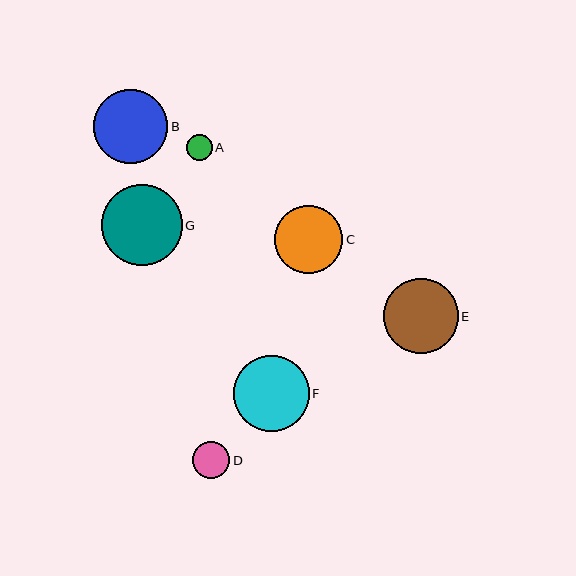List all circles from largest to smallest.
From largest to smallest: G, F, E, B, C, D, A.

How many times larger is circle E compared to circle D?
Circle E is approximately 2.0 times the size of circle D.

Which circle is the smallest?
Circle A is the smallest with a size of approximately 26 pixels.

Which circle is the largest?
Circle G is the largest with a size of approximately 80 pixels.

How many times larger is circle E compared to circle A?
Circle E is approximately 2.9 times the size of circle A.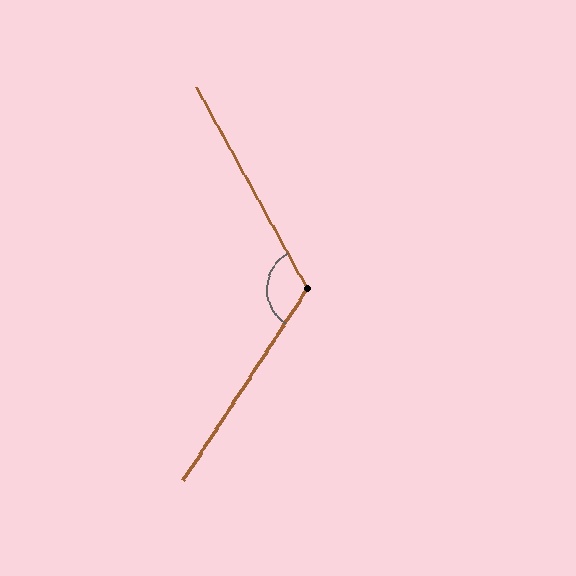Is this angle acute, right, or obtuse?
It is obtuse.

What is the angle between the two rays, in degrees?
Approximately 118 degrees.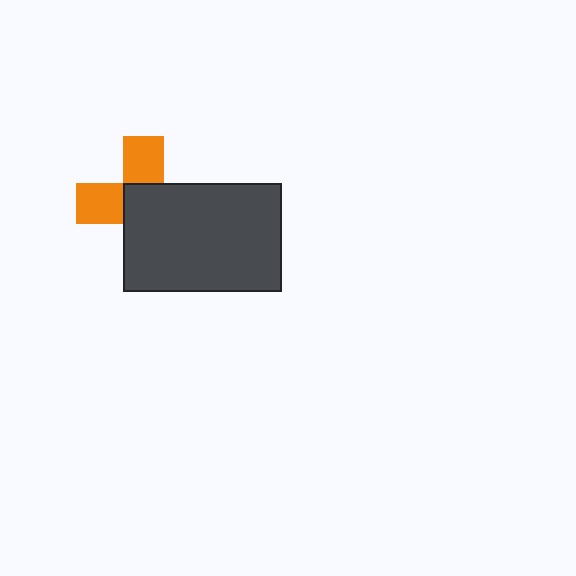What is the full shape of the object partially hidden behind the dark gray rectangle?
The partially hidden object is an orange cross.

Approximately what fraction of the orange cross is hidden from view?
Roughly 59% of the orange cross is hidden behind the dark gray rectangle.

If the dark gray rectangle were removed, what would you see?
You would see the complete orange cross.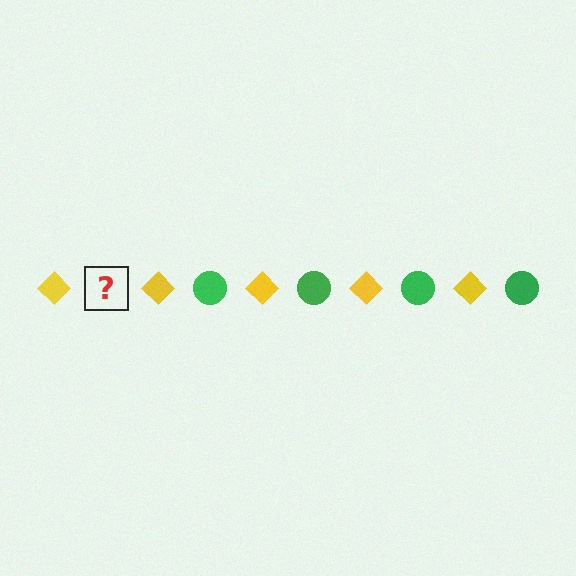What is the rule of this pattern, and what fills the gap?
The rule is that the pattern alternates between yellow diamond and green circle. The gap should be filled with a green circle.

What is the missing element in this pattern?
The missing element is a green circle.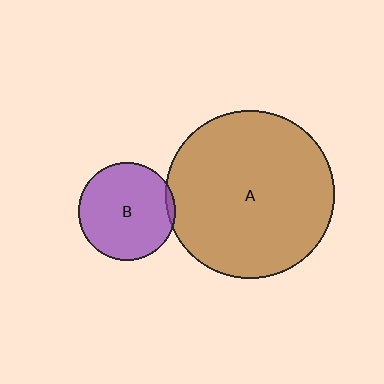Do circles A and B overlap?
Yes.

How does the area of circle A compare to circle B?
Approximately 3.0 times.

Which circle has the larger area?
Circle A (brown).